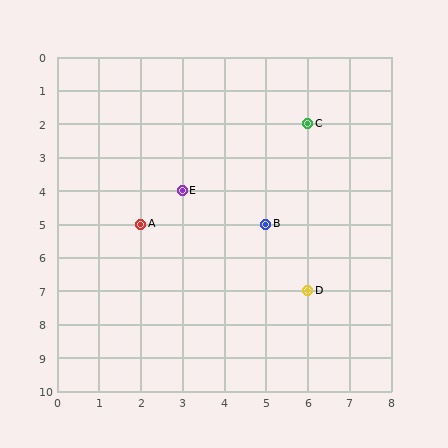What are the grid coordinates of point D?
Point D is at grid coordinates (6, 7).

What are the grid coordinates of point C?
Point C is at grid coordinates (6, 2).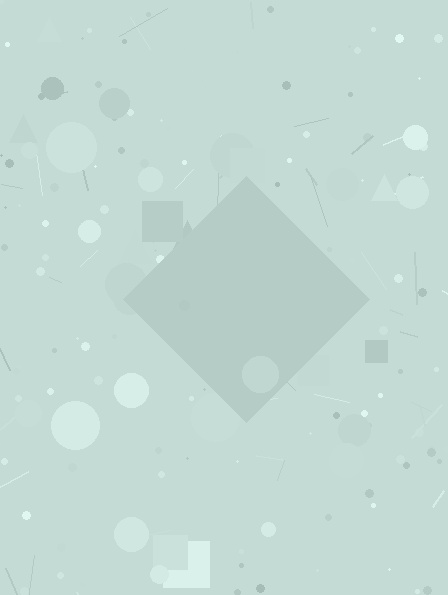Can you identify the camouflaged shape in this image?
The camouflaged shape is a diamond.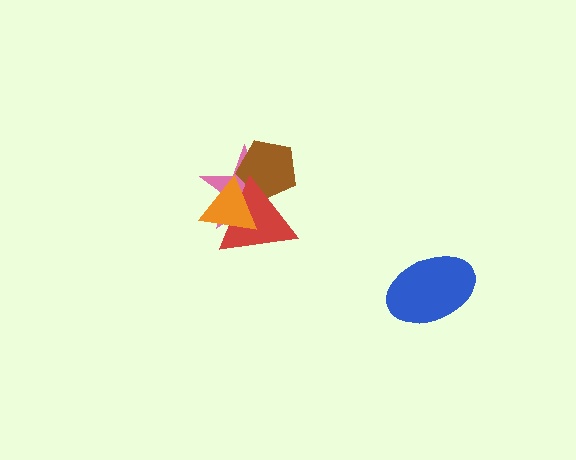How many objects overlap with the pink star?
3 objects overlap with the pink star.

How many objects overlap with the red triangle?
3 objects overlap with the red triangle.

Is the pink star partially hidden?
Yes, it is partially covered by another shape.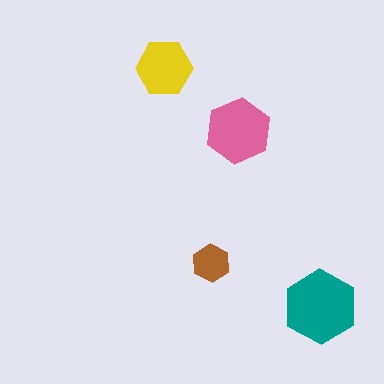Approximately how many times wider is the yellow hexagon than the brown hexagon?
About 1.5 times wider.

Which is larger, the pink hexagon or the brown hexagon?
The pink one.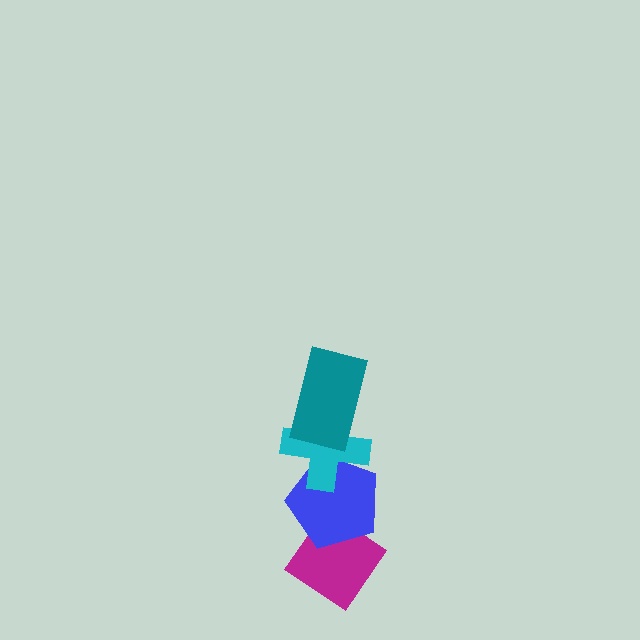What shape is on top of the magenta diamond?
The blue pentagon is on top of the magenta diamond.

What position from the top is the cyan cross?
The cyan cross is 2nd from the top.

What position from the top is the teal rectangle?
The teal rectangle is 1st from the top.